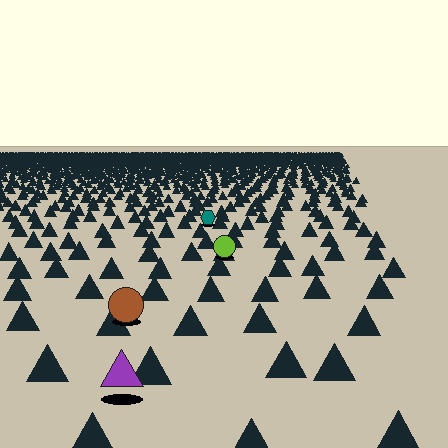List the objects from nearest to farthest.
From nearest to farthest: the purple triangle, the brown circle, the lime circle, the teal hexagon.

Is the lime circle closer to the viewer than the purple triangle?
No. The purple triangle is closer — you can tell from the texture gradient: the ground texture is coarser near it.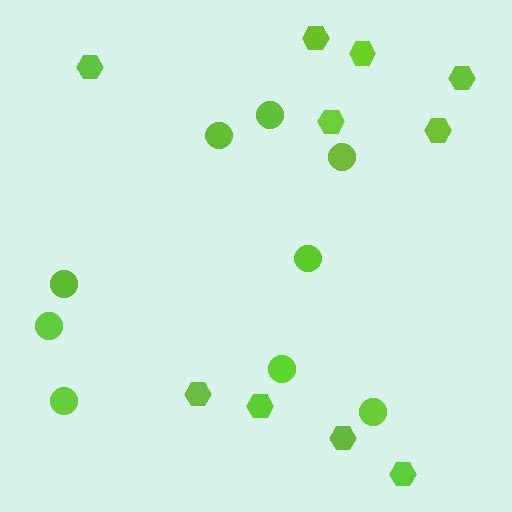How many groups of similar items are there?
There are 2 groups: one group of hexagons (10) and one group of circles (9).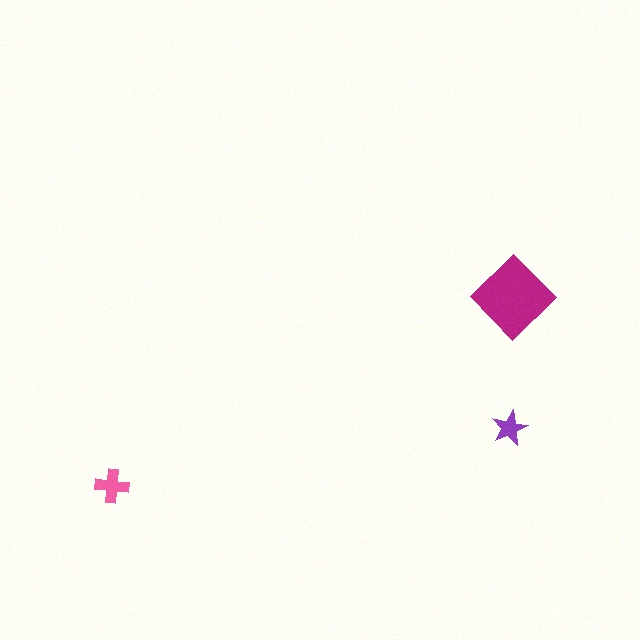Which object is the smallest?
The purple star.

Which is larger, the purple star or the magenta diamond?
The magenta diamond.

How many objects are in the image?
There are 3 objects in the image.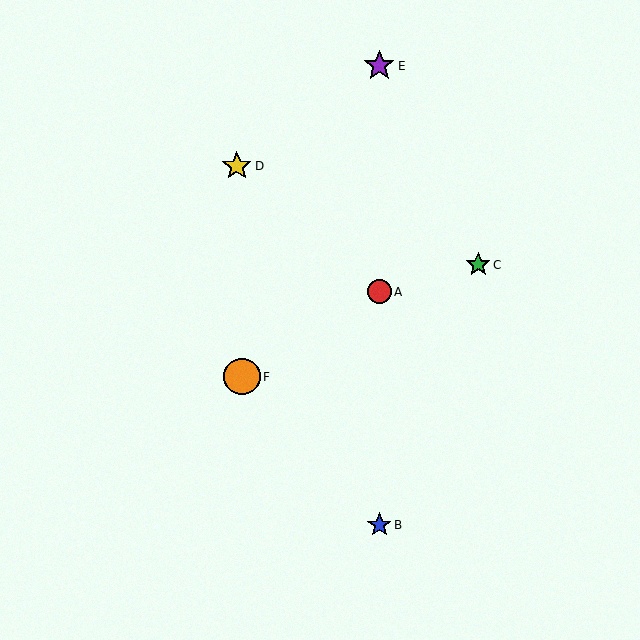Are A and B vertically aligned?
Yes, both are at x≈379.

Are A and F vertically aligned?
No, A is at x≈379 and F is at x≈242.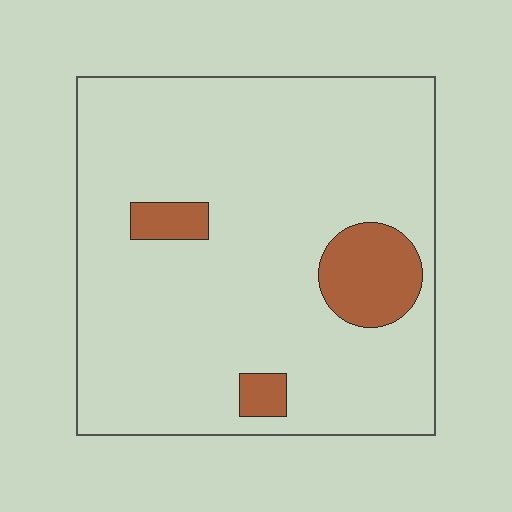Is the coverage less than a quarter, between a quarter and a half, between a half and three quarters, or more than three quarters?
Less than a quarter.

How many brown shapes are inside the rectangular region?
3.